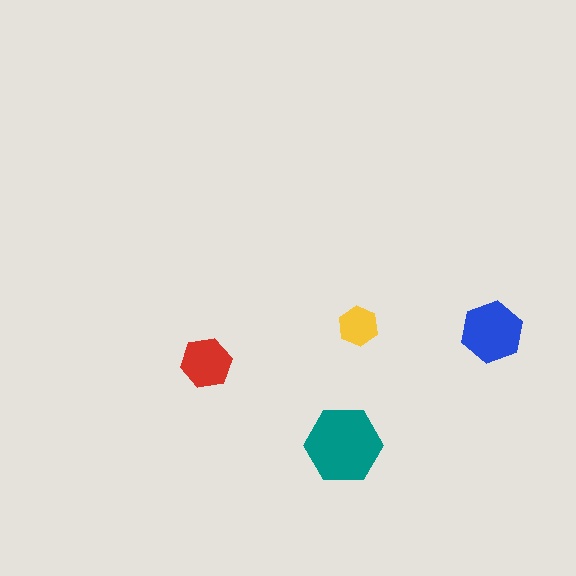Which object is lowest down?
The teal hexagon is bottommost.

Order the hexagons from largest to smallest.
the teal one, the blue one, the red one, the yellow one.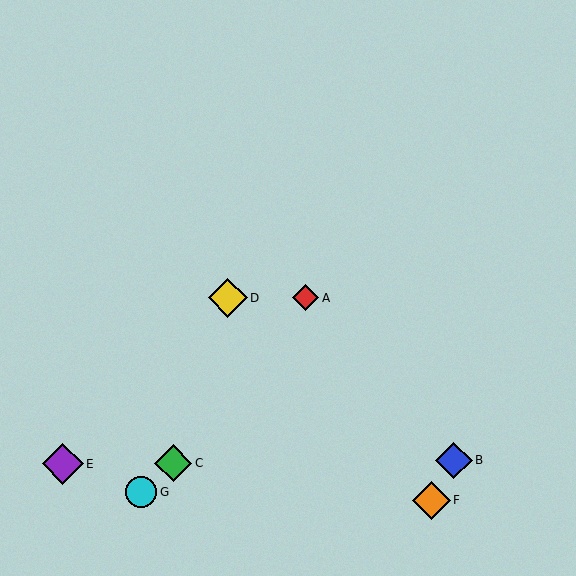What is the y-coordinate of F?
Object F is at y≈500.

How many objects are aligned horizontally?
2 objects (A, D) are aligned horizontally.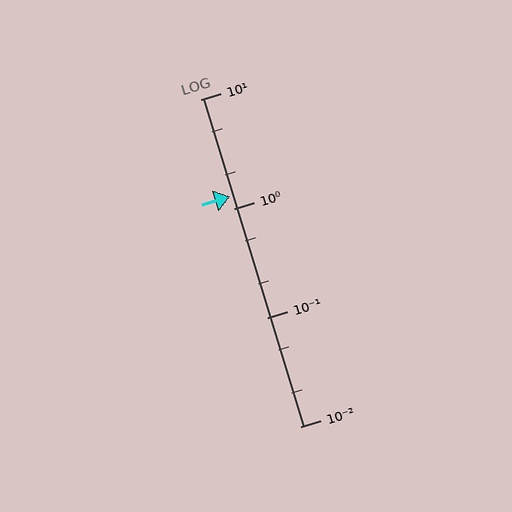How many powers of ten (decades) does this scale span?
The scale spans 3 decades, from 0.01 to 10.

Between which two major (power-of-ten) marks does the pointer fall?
The pointer is between 1 and 10.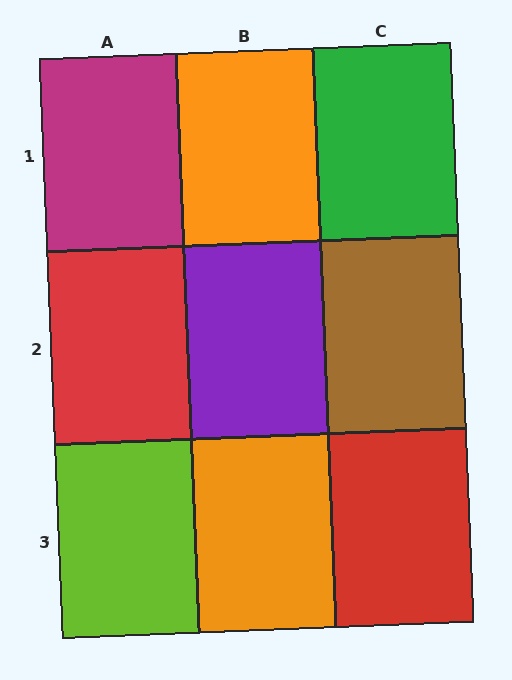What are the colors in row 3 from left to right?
Lime, orange, red.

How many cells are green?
1 cell is green.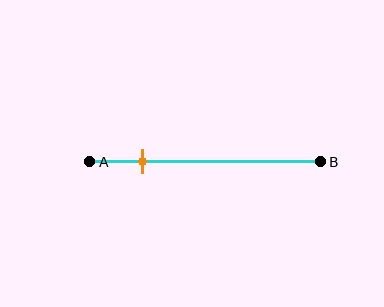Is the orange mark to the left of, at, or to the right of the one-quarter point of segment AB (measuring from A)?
The orange mark is approximately at the one-quarter point of segment AB.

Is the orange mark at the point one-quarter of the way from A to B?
Yes, the mark is approximately at the one-quarter point.